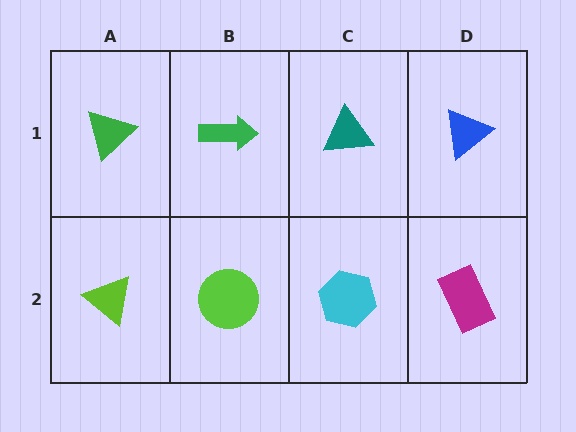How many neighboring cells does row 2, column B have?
3.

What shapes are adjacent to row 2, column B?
A green arrow (row 1, column B), a lime triangle (row 2, column A), a cyan hexagon (row 2, column C).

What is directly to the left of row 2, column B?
A lime triangle.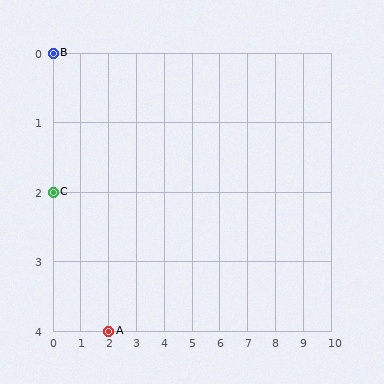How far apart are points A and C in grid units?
Points A and C are 2 columns and 2 rows apart (about 2.8 grid units diagonally).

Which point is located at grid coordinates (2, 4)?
Point A is at (2, 4).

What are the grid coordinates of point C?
Point C is at grid coordinates (0, 2).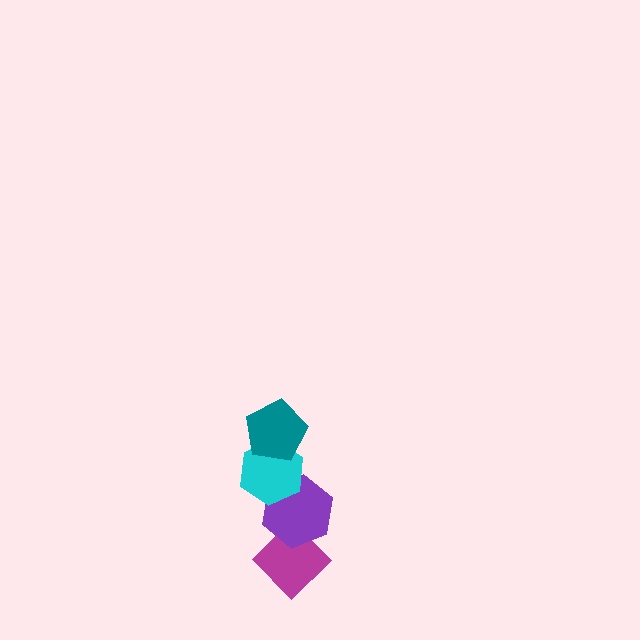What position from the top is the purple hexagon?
The purple hexagon is 3rd from the top.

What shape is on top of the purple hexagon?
The cyan hexagon is on top of the purple hexagon.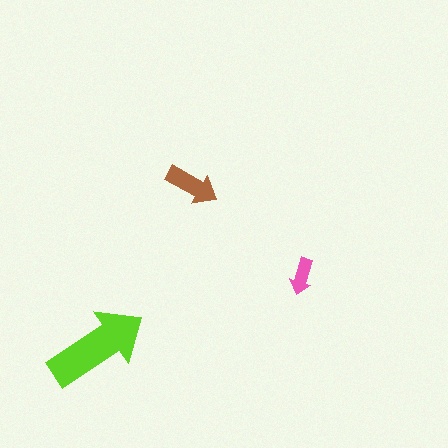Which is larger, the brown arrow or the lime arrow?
The lime one.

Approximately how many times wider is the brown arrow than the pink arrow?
About 1.5 times wider.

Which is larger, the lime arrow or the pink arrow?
The lime one.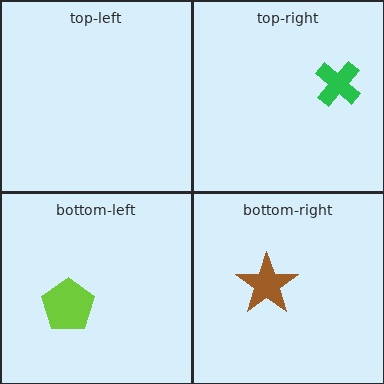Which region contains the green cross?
The top-right region.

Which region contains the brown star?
The bottom-right region.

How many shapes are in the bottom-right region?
1.